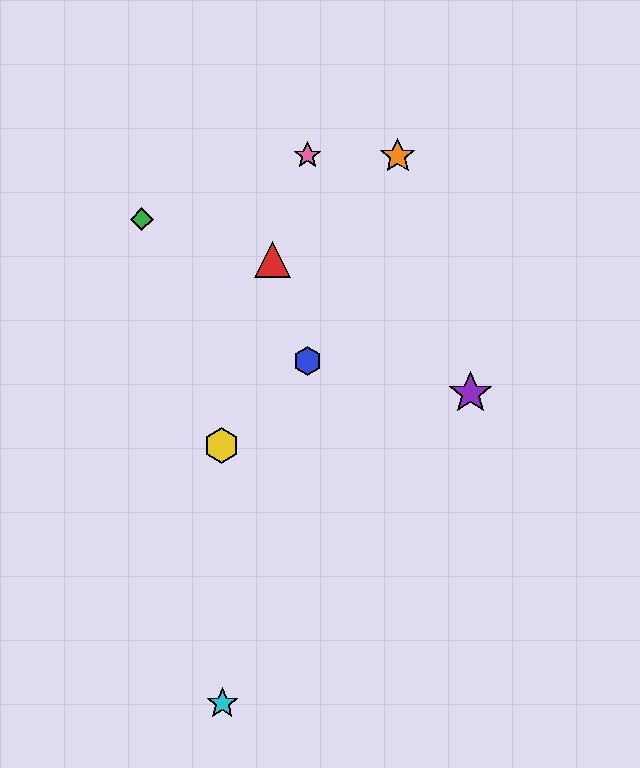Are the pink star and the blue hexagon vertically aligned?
Yes, both are at x≈307.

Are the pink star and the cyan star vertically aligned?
No, the pink star is at x≈307 and the cyan star is at x≈222.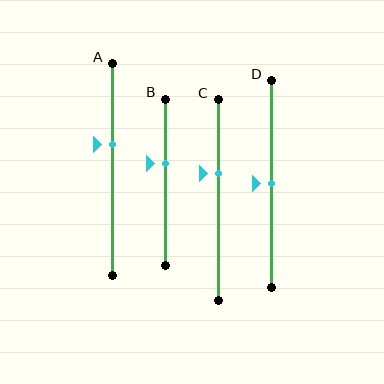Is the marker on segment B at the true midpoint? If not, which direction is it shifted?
No, the marker on segment B is shifted upward by about 11% of the segment length.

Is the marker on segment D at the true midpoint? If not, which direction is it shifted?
Yes, the marker on segment D is at the true midpoint.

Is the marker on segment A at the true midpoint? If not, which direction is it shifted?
No, the marker on segment A is shifted upward by about 12% of the segment length.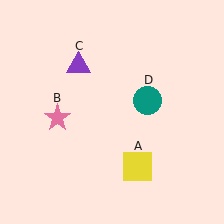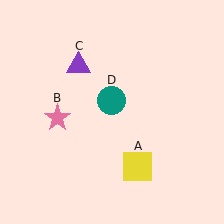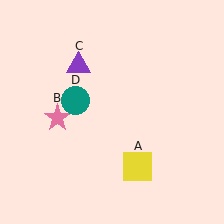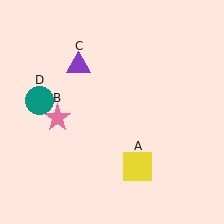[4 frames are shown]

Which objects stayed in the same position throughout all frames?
Yellow square (object A) and pink star (object B) and purple triangle (object C) remained stationary.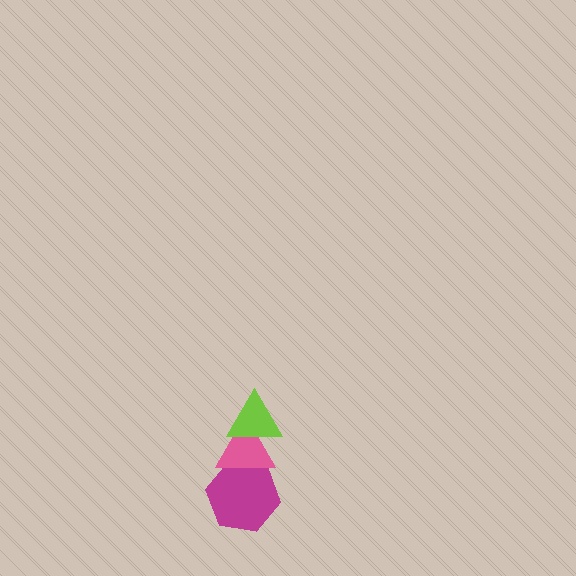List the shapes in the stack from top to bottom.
From top to bottom: the lime triangle, the pink triangle, the magenta hexagon.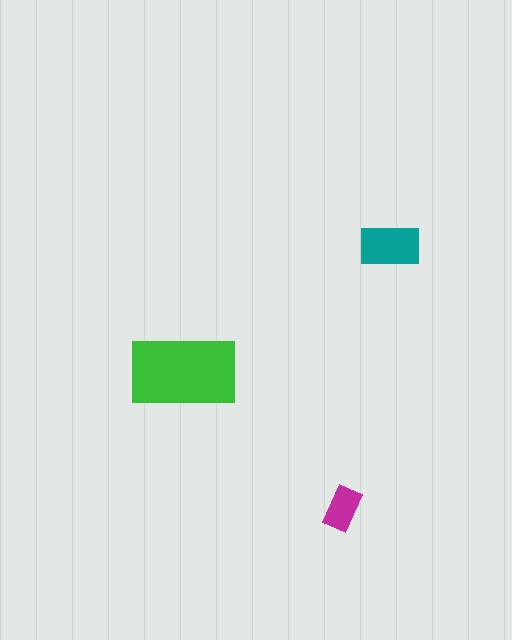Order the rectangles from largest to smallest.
the green one, the teal one, the magenta one.